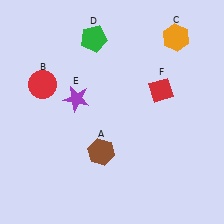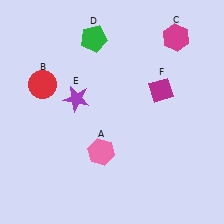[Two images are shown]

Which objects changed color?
A changed from brown to pink. C changed from orange to magenta. F changed from red to magenta.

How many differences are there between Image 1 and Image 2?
There are 3 differences between the two images.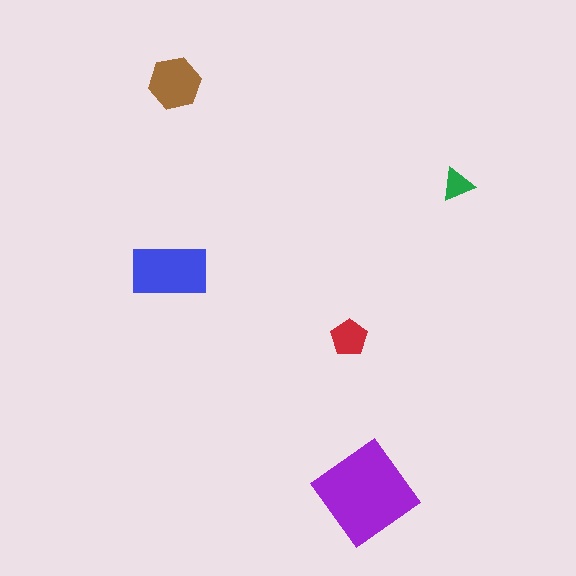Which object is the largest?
The purple diamond.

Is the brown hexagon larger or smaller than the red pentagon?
Larger.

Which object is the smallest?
The green triangle.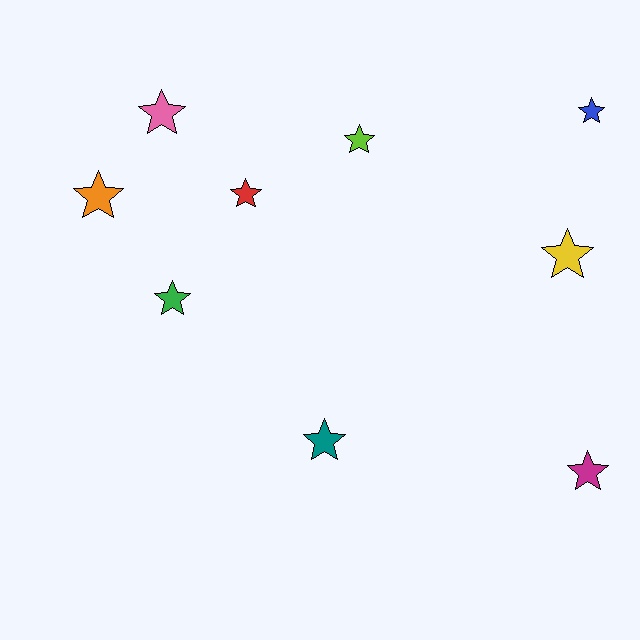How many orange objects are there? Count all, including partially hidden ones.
There is 1 orange object.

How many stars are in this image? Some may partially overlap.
There are 9 stars.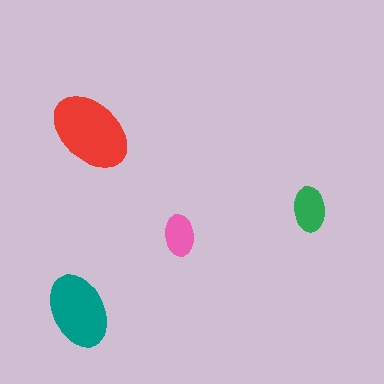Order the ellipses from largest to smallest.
the red one, the teal one, the green one, the pink one.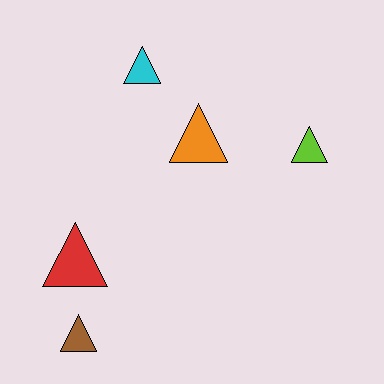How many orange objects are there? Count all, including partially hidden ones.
There is 1 orange object.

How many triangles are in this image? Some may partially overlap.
There are 5 triangles.